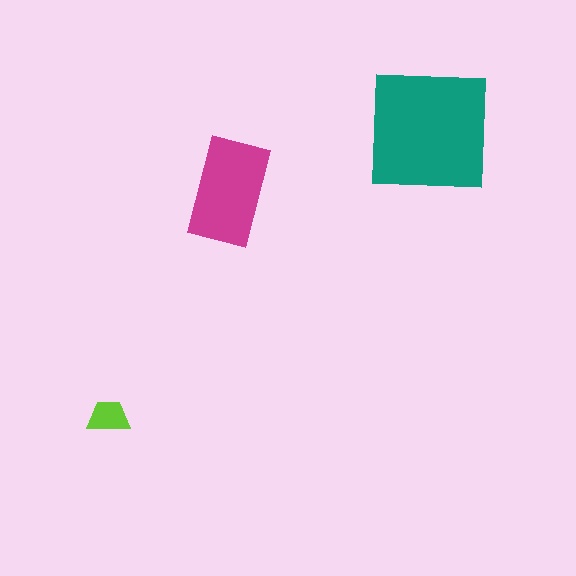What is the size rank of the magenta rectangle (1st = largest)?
2nd.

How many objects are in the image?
There are 3 objects in the image.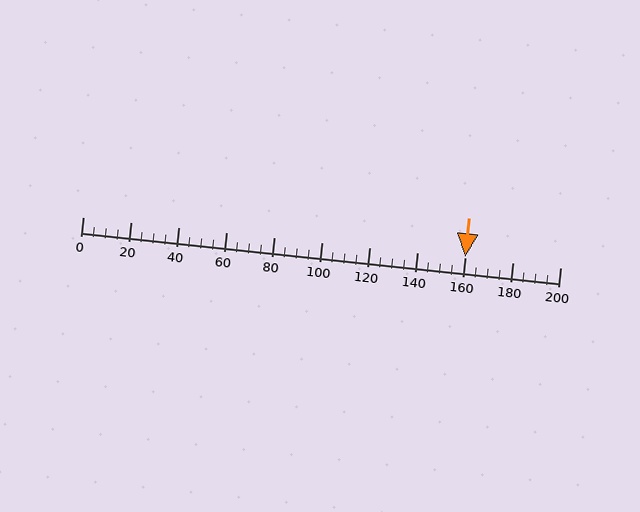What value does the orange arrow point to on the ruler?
The orange arrow points to approximately 160.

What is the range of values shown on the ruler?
The ruler shows values from 0 to 200.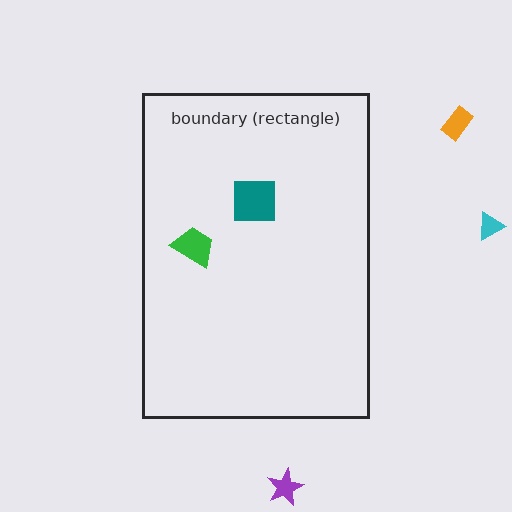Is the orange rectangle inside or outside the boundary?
Outside.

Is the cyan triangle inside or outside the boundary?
Outside.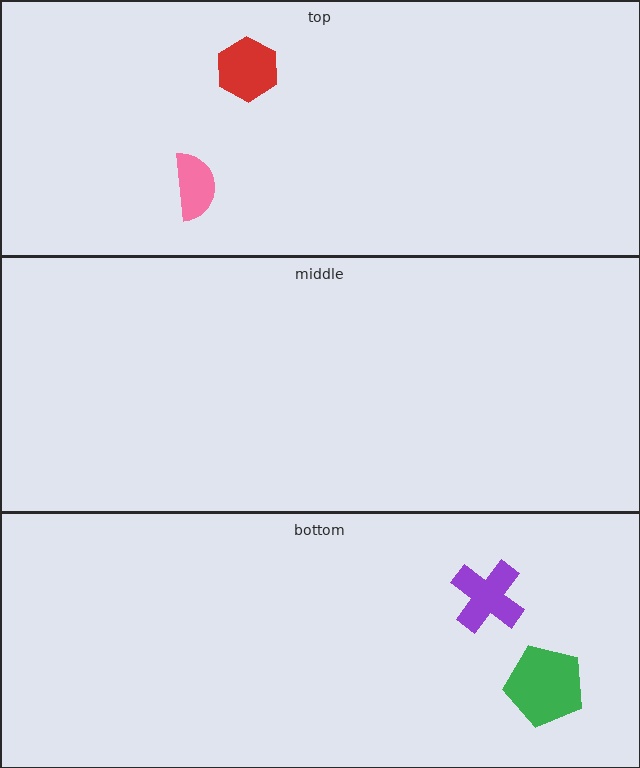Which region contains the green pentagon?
The bottom region.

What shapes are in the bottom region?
The green pentagon, the purple cross.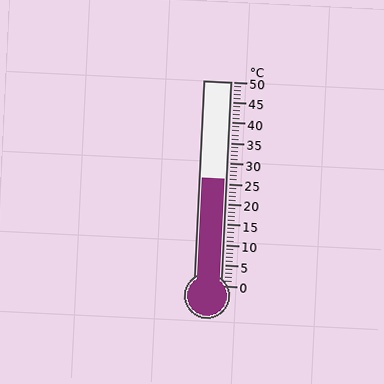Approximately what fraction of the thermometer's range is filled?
The thermometer is filled to approximately 50% of its range.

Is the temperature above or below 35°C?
The temperature is below 35°C.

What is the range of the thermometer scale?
The thermometer scale ranges from 0°C to 50°C.